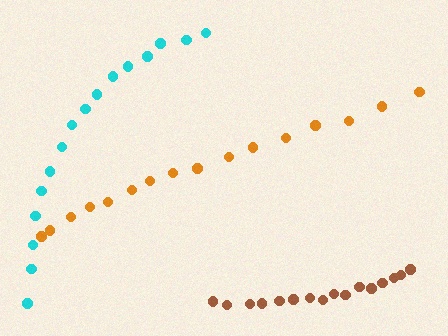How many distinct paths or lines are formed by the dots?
There are 3 distinct paths.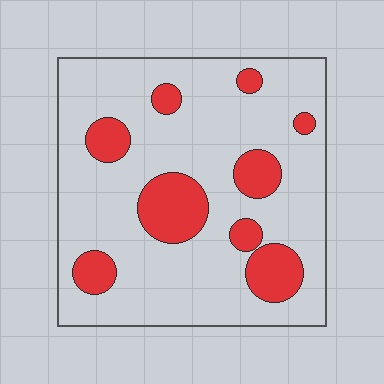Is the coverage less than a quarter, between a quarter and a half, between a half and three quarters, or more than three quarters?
Less than a quarter.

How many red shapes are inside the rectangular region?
9.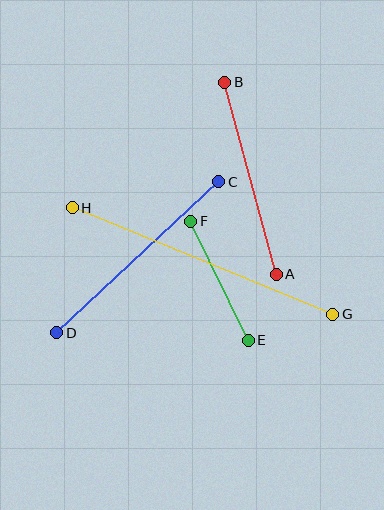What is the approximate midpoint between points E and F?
The midpoint is at approximately (220, 281) pixels.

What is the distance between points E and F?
The distance is approximately 132 pixels.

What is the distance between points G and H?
The distance is approximately 282 pixels.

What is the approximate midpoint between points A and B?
The midpoint is at approximately (250, 178) pixels.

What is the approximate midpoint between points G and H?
The midpoint is at approximately (203, 261) pixels.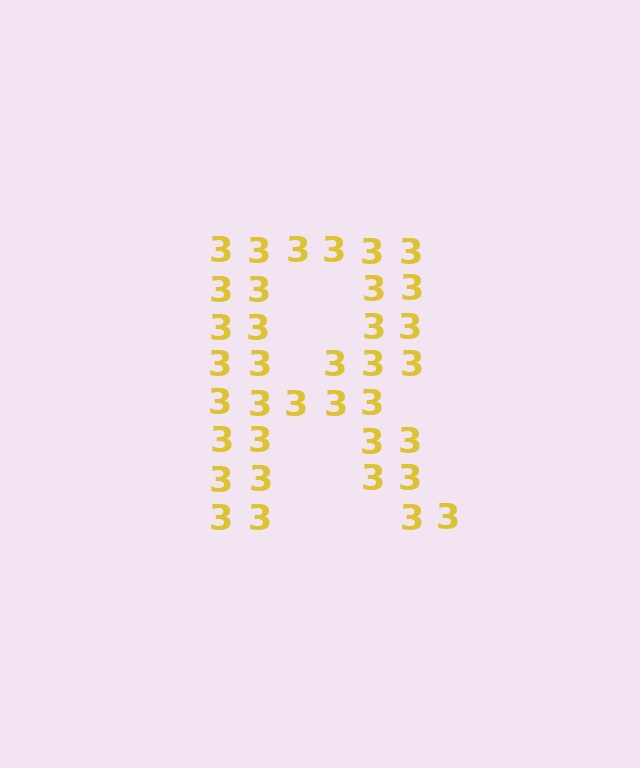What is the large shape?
The large shape is the letter R.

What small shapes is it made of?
It is made of small digit 3's.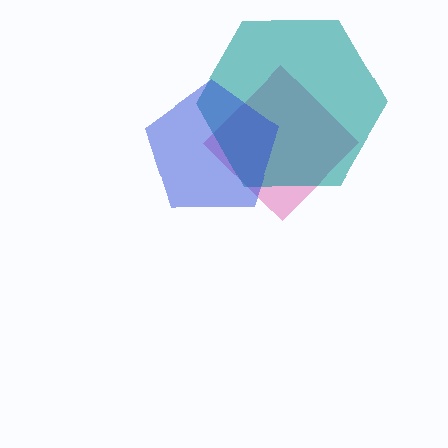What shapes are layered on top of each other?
The layered shapes are: a magenta diamond, a teal hexagon, a blue pentagon.